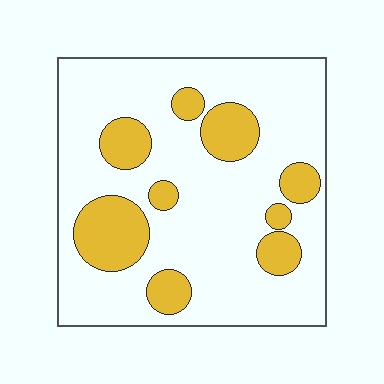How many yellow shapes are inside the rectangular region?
9.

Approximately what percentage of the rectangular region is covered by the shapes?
Approximately 25%.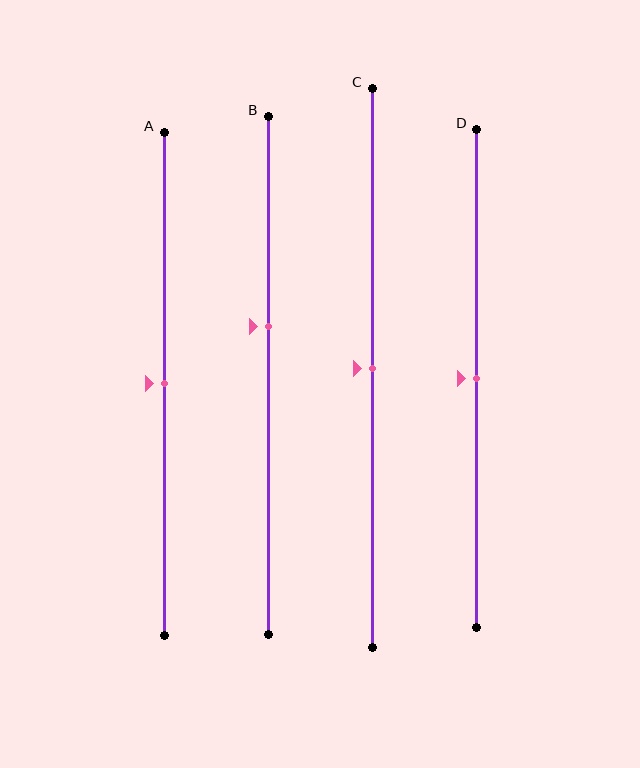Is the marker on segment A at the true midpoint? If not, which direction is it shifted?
Yes, the marker on segment A is at the true midpoint.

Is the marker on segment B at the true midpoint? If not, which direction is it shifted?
No, the marker on segment B is shifted upward by about 10% of the segment length.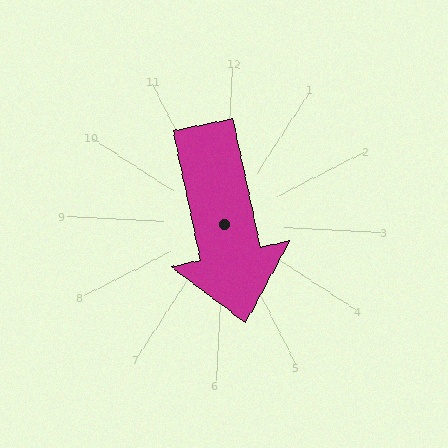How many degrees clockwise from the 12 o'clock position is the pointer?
Approximately 165 degrees.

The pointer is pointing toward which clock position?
Roughly 5 o'clock.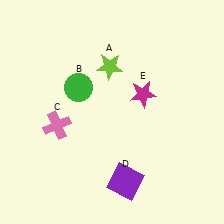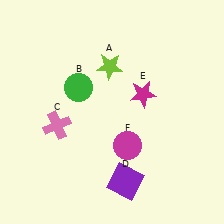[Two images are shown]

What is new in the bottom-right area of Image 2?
A magenta circle (F) was added in the bottom-right area of Image 2.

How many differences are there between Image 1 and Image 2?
There is 1 difference between the two images.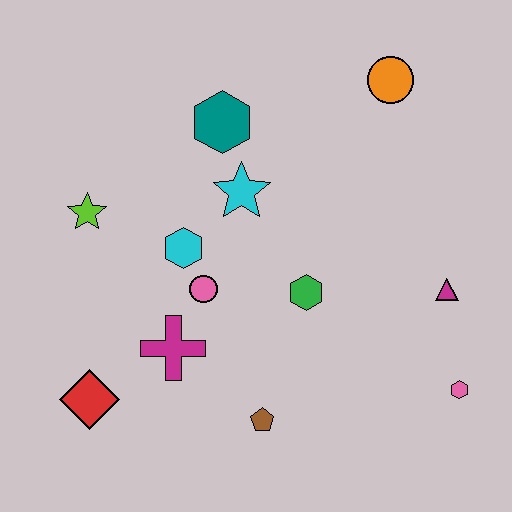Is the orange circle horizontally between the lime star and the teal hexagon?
No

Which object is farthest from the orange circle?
The red diamond is farthest from the orange circle.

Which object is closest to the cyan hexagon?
The pink circle is closest to the cyan hexagon.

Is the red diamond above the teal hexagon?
No